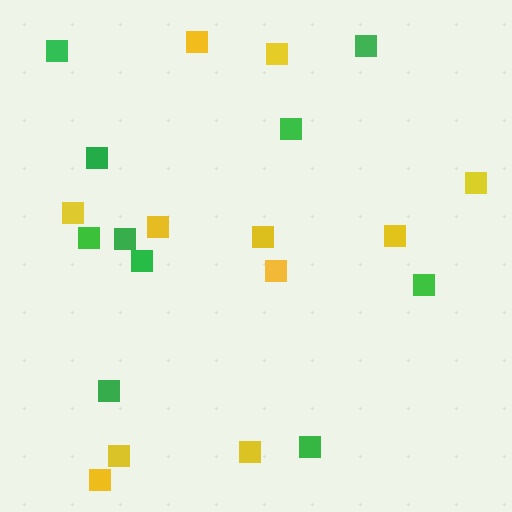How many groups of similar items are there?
There are 2 groups: one group of yellow squares (11) and one group of green squares (10).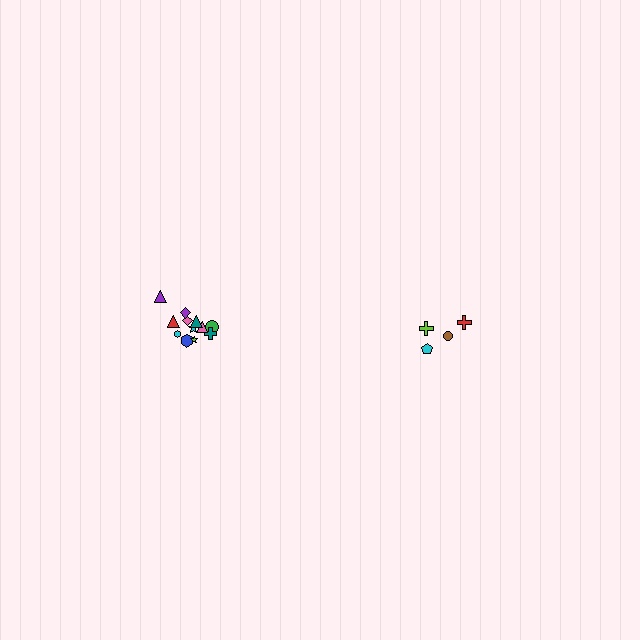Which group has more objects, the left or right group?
The left group.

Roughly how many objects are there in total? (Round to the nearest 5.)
Roughly 15 objects in total.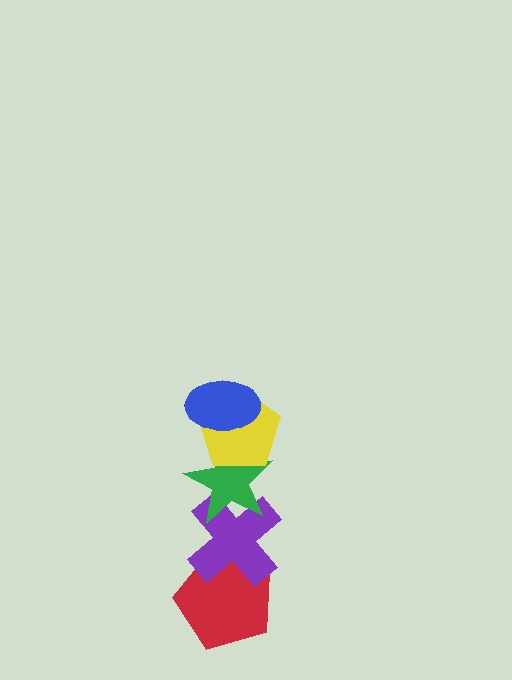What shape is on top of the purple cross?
The green star is on top of the purple cross.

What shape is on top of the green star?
The yellow pentagon is on top of the green star.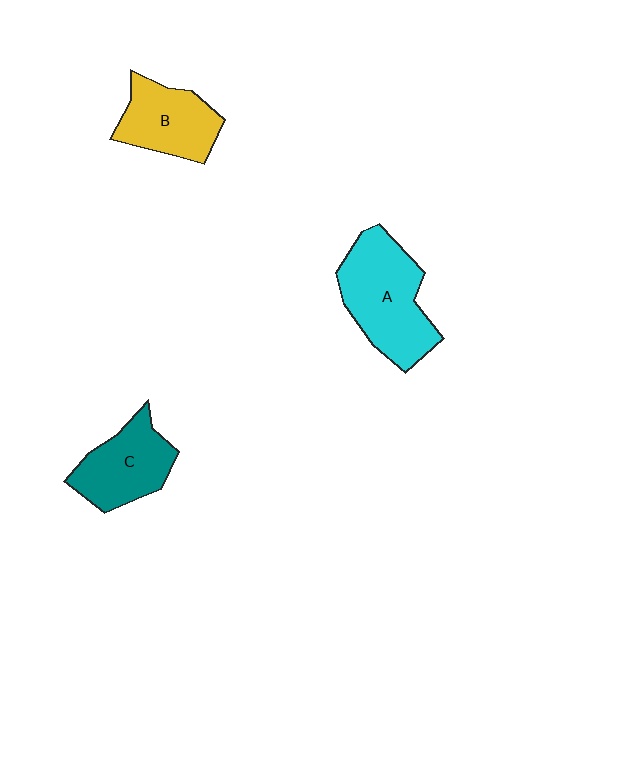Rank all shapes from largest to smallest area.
From largest to smallest: A (cyan), C (teal), B (yellow).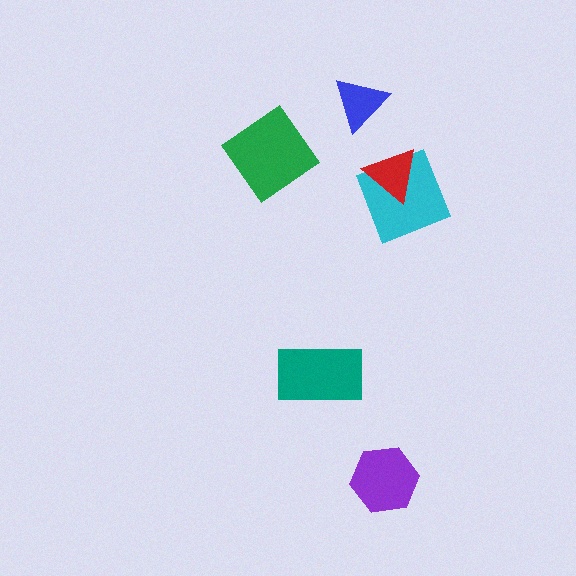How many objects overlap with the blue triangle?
0 objects overlap with the blue triangle.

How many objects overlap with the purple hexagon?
0 objects overlap with the purple hexagon.